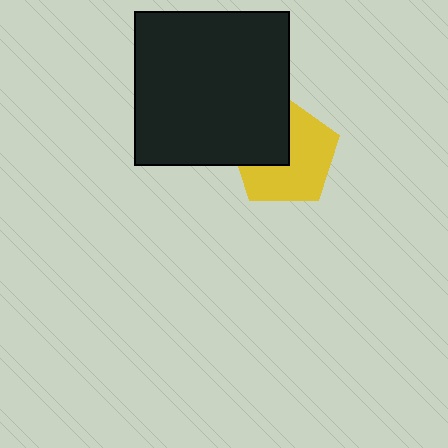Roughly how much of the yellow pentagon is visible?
About half of it is visible (roughly 63%).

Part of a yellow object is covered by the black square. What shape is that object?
It is a pentagon.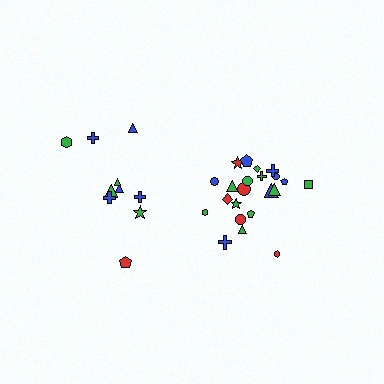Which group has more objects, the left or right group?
The right group.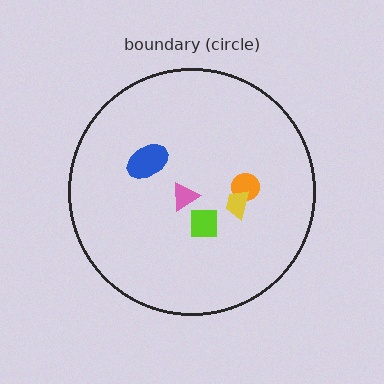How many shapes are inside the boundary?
5 inside, 0 outside.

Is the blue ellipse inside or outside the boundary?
Inside.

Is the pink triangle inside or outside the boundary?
Inside.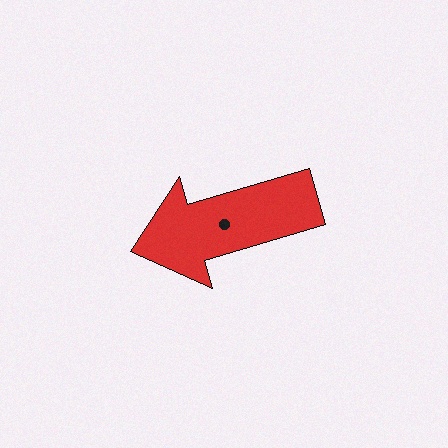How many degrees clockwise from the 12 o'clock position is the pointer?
Approximately 254 degrees.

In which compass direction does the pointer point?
West.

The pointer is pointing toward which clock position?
Roughly 8 o'clock.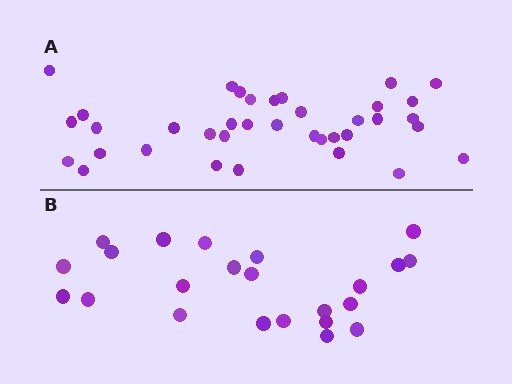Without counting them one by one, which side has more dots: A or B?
Region A (the top region) has more dots.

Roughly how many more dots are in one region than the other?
Region A has approximately 15 more dots than region B.